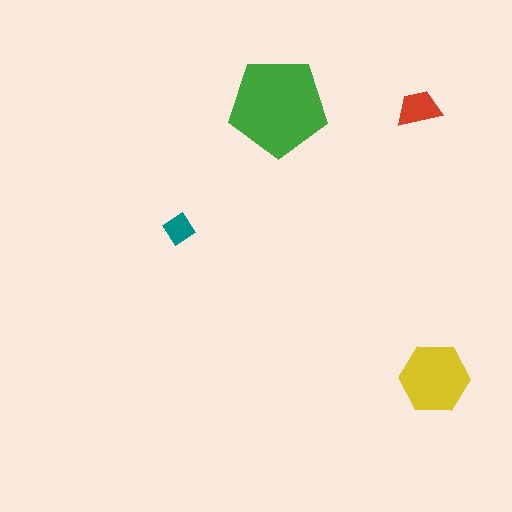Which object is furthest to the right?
The yellow hexagon is rightmost.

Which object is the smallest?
The teal diamond.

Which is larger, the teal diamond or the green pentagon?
The green pentagon.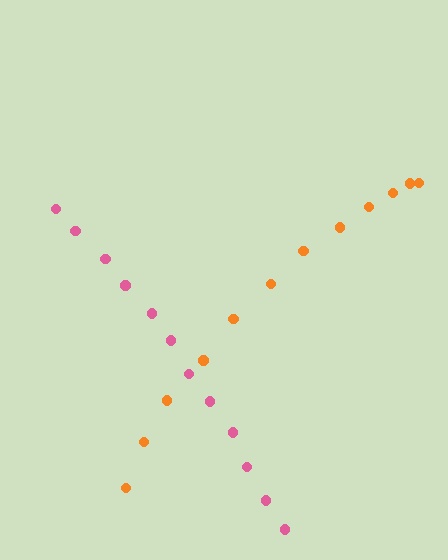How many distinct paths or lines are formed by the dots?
There are 2 distinct paths.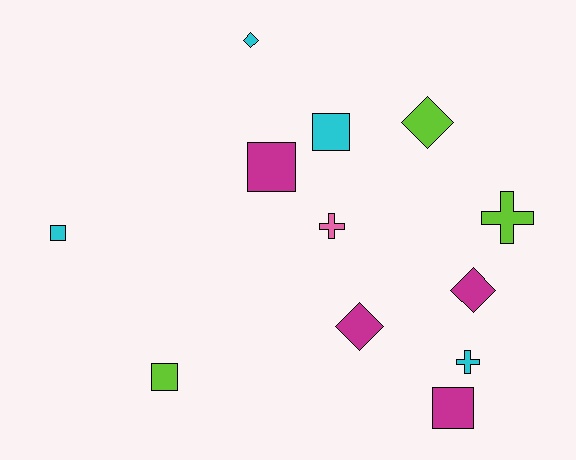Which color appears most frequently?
Magenta, with 4 objects.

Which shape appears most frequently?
Square, with 5 objects.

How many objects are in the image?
There are 12 objects.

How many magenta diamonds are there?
There are 2 magenta diamonds.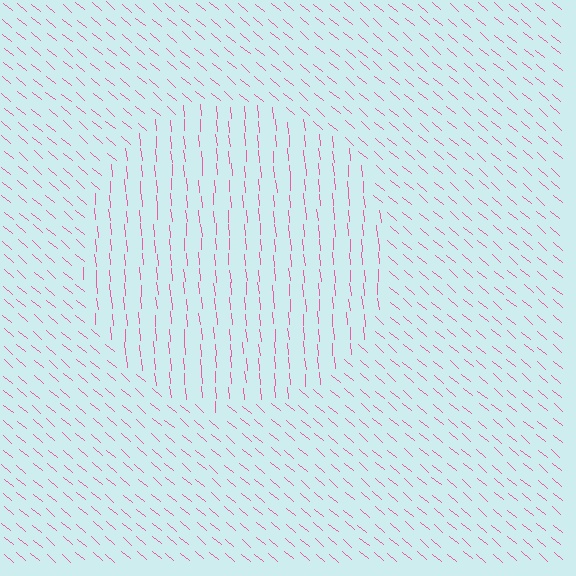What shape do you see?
I see a circle.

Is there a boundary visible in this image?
Yes, there is a texture boundary formed by a change in line orientation.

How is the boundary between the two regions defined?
The boundary is defined purely by a change in line orientation (approximately 45 degrees difference). All lines are the same color and thickness.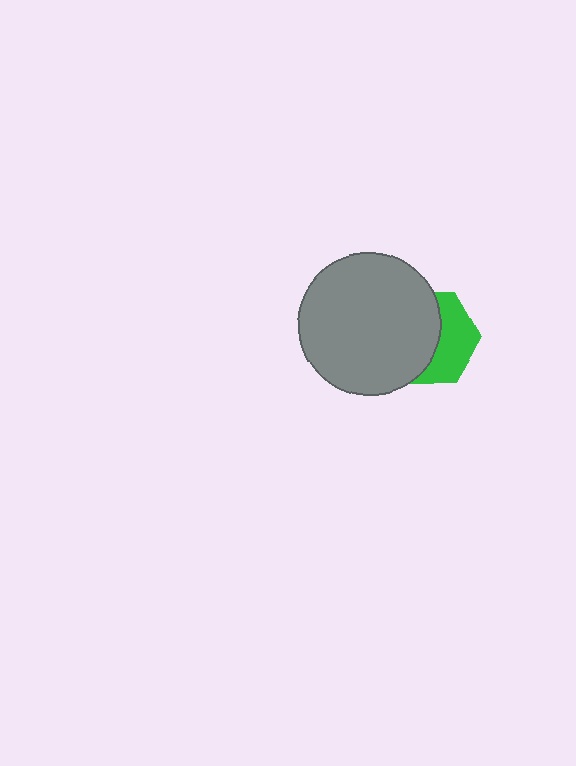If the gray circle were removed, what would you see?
You would see the complete green hexagon.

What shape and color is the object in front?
The object in front is a gray circle.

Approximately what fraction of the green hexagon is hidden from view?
Roughly 56% of the green hexagon is hidden behind the gray circle.